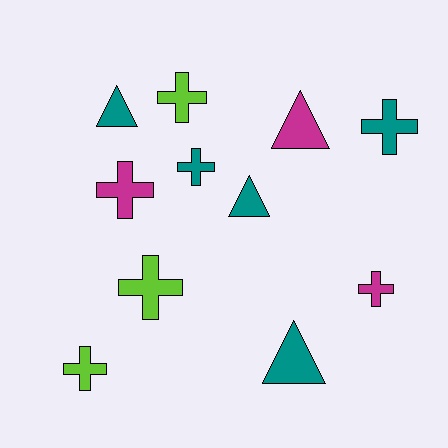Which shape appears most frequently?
Cross, with 7 objects.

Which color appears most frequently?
Teal, with 5 objects.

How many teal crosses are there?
There are 2 teal crosses.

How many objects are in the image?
There are 11 objects.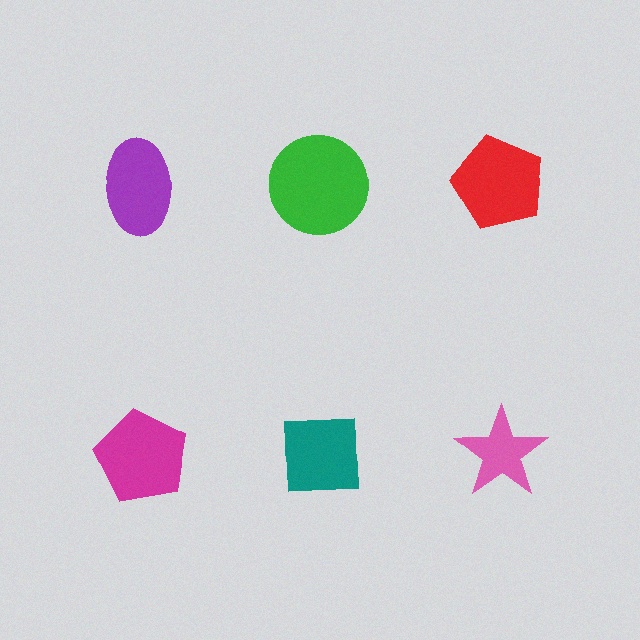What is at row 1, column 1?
A purple ellipse.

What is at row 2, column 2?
A teal square.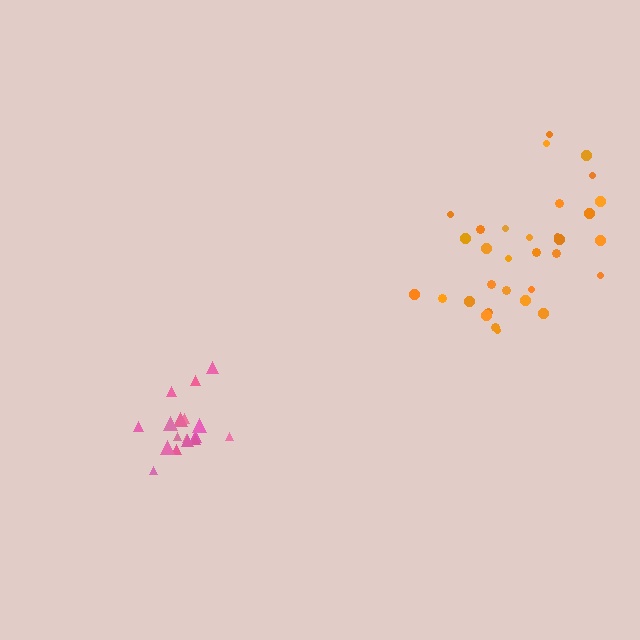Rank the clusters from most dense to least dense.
pink, orange.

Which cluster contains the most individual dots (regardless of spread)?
Orange (32).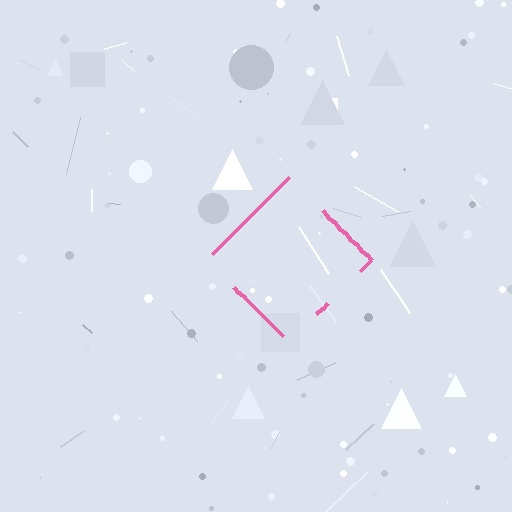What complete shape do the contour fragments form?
The contour fragments form a diamond.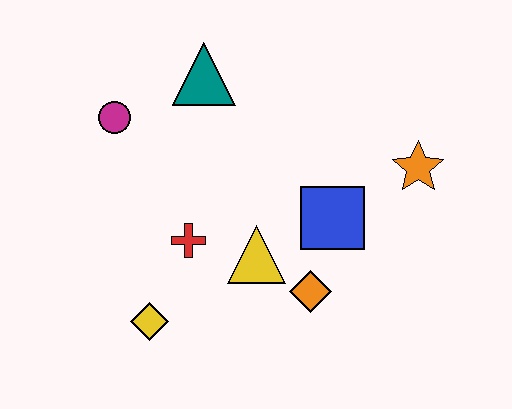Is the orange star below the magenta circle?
Yes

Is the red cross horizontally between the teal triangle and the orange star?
No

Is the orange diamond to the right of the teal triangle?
Yes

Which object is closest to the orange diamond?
The yellow triangle is closest to the orange diamond.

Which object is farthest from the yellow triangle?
The magenta circle is farthest from the yellow triangle.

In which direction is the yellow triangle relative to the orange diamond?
The yellow triangle is to the left of the orange diamond.